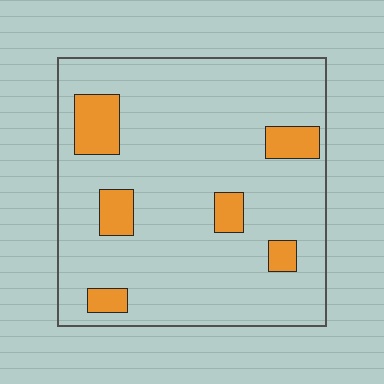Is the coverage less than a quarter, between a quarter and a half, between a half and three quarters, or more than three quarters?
Less than a quarter.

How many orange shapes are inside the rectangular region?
6.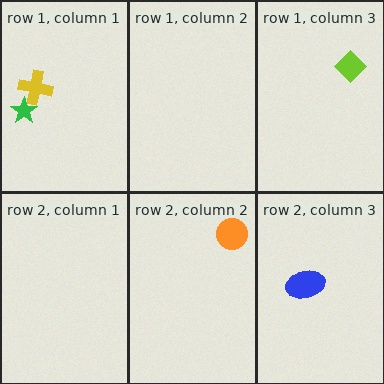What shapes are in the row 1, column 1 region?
The yellow cross, the green star.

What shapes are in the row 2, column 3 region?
The blue ellipse.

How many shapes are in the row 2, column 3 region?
1.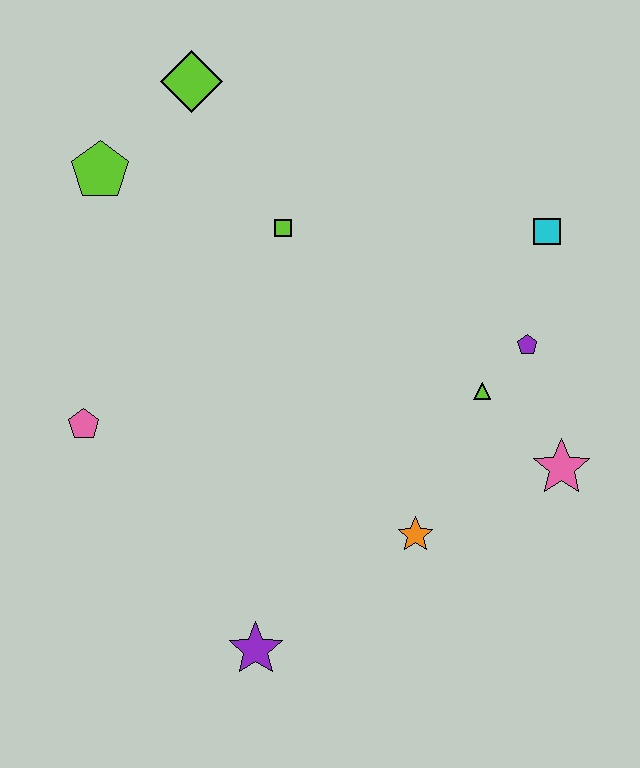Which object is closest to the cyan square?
The purple pentagon is closest to the cyan square.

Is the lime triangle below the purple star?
No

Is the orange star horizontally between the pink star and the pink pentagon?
Yes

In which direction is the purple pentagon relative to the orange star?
The purple pentagon is above the orange star.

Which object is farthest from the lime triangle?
The lime pentagon is farthest from the lime triangle.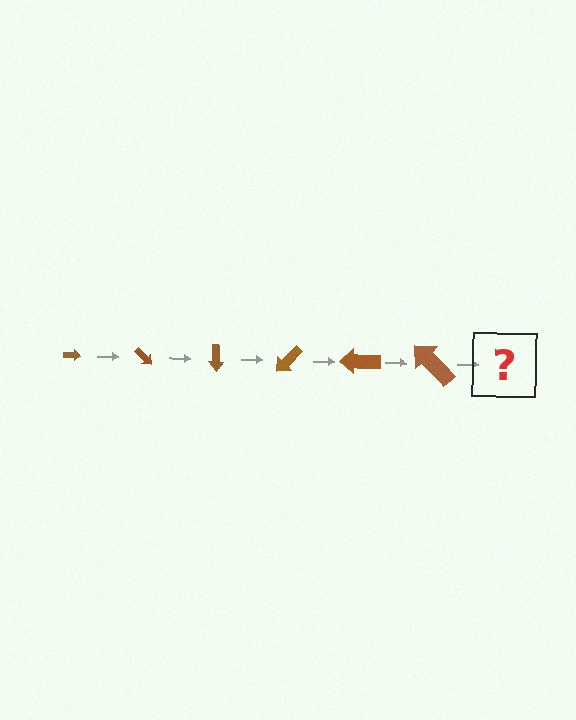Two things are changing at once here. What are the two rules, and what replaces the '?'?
The two rules are that the arrow grows larger each step and it rotates 45 degrees each step. The '?' should be an arrow, larger than the previous one and rotated 270 degrees from the start.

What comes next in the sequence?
The next element should be an arrow, larger than the previous one and rotated 270 degrees from the start.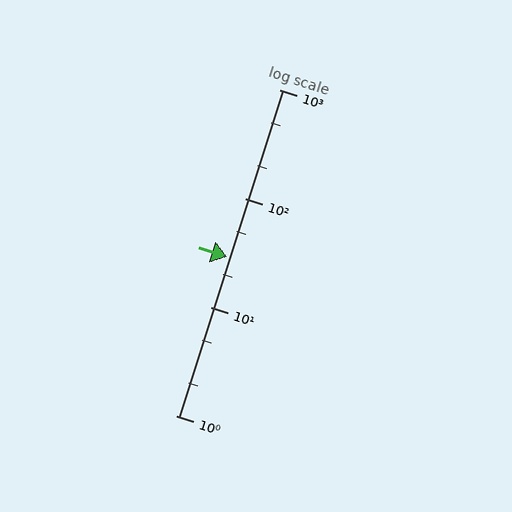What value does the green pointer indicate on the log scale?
The pointer indicates approximately 29.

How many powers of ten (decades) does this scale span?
The scale spans 3 decades, from 1 to 1000.